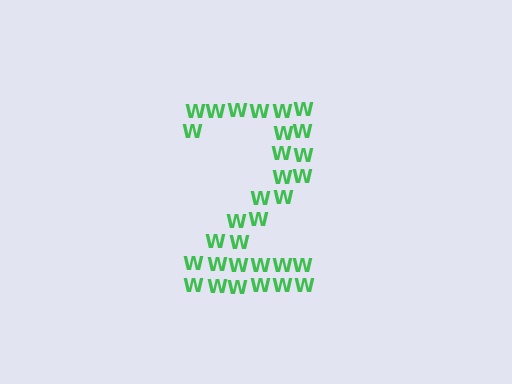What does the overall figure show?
The overall figure shows the digit 2.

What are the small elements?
The small elements are letter W's.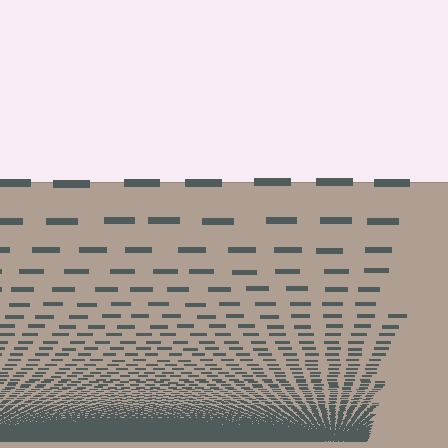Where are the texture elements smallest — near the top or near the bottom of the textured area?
Near the bottom.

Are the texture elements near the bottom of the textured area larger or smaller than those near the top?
Smaller. The gradient is inverted — elements near the bottom are smaller and denser.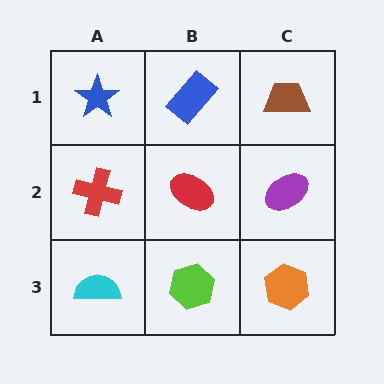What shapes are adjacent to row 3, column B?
A red ellipse (row 2, column B), a cyan semicircle (row 3, column A), an orange hexagon (row 3, column C).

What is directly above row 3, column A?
A red cross.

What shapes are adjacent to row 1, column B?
A red ellipse (row 2, column B), a blue star (row 1, column A), a brown trapezoid (row 1, column C).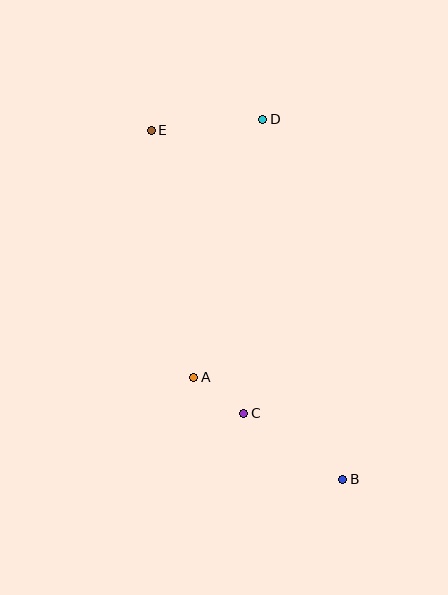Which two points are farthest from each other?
Points B and E are farthest from each other.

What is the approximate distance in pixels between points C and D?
The distance between C and D is approximately 294 pixels.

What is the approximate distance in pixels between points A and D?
The distance between A and D is approximately 267 pixels.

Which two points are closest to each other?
Points A and C are closest to each other.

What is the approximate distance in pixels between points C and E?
The distance between C and E is approximately 298 pixels.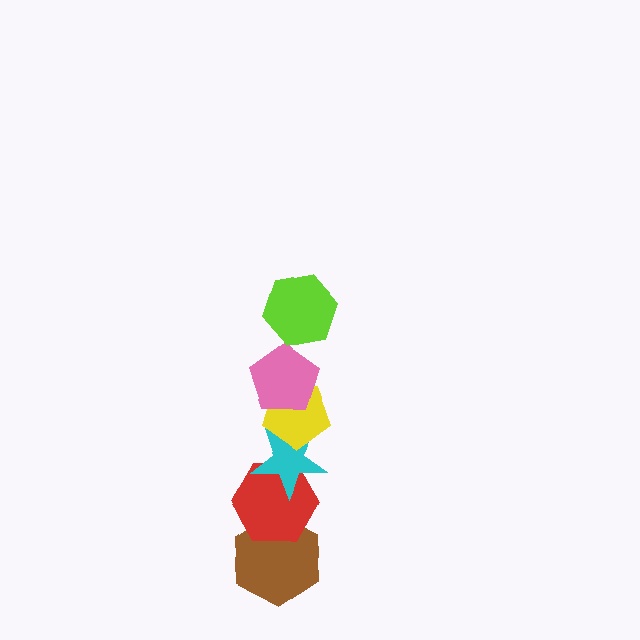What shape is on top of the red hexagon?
The cyan star is on top of the red hexagon.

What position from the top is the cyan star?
The cyan star is 4th from the top.